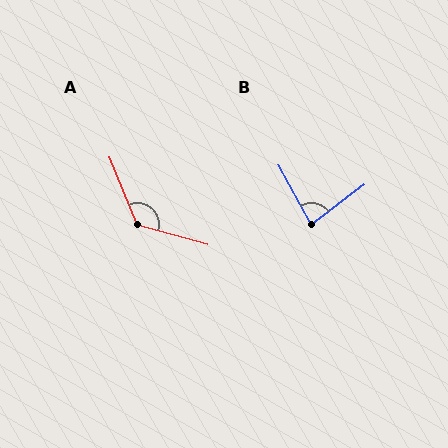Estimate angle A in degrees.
Approximately 128 degrees.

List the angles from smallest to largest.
B (82°), A (128°).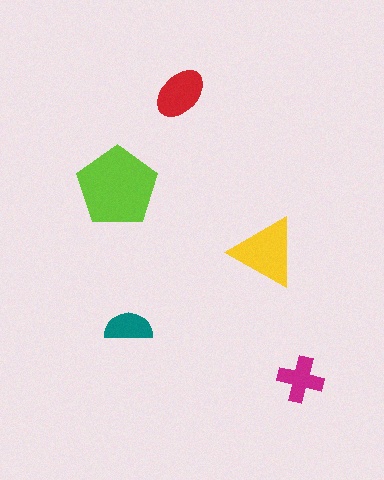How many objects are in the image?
There are 5 objects in the image.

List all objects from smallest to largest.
The teal semicircle, the magenta cross, the red ellipse, the yellow triangle, the lime pentagon.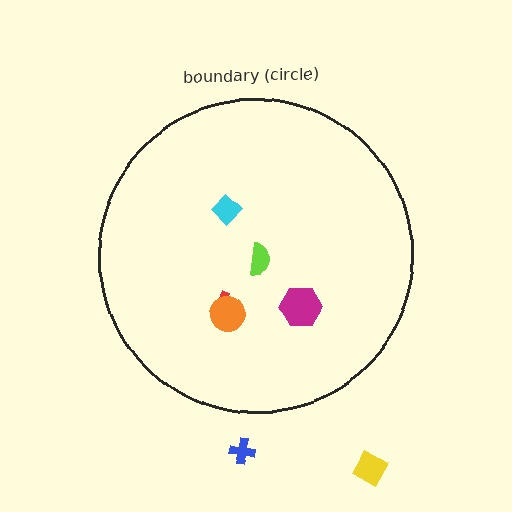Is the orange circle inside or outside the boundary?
Inside.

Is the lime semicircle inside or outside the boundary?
Inside.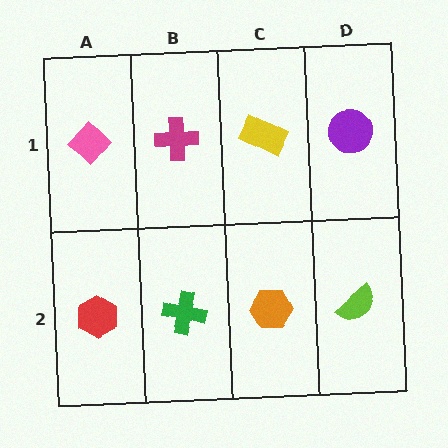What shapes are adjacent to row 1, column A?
A red hexagon (row 2, column A), a magenta cross (row 1, column B).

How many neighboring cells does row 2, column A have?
2.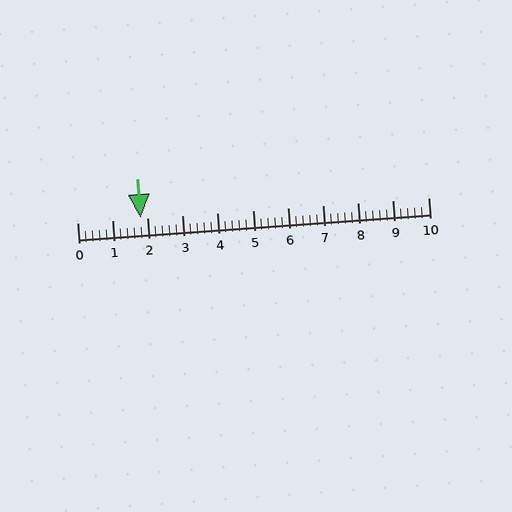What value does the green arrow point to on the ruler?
The green arrow points to approximately 1.8.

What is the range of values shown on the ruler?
The ruler shows values from 0 to 10.